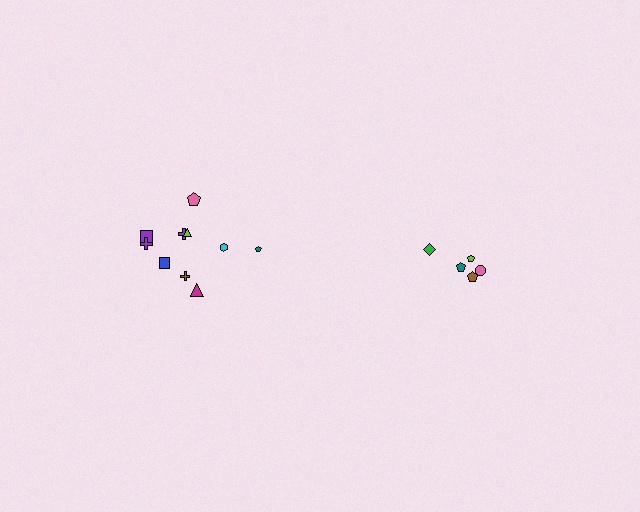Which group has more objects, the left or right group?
The left group.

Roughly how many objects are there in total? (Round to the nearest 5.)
Roughly 15 objects in total.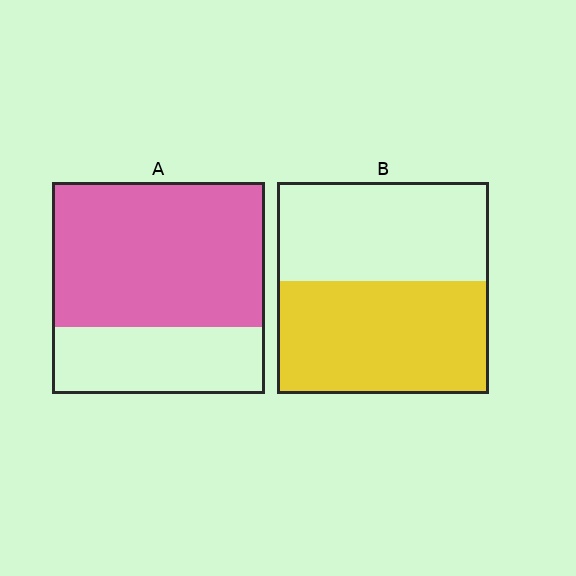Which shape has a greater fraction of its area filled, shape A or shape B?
Shape A.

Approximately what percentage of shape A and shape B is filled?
A is approximately 70% and B is approximately 55%.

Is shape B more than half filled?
Roughly half.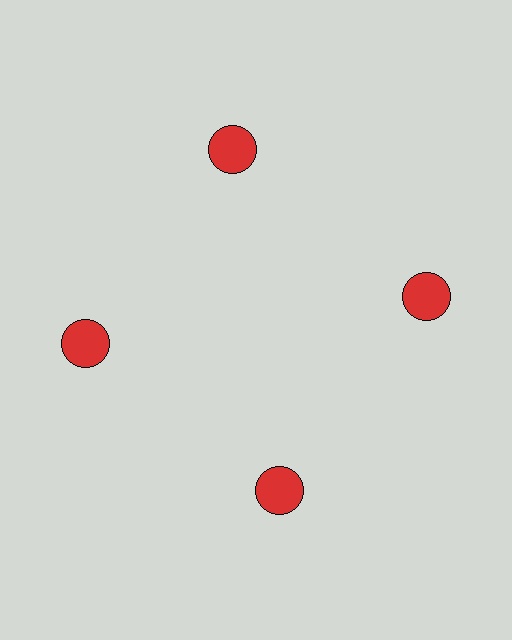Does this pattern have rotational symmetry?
Yes, this pattern has 4-fold rotational symmetry. It looks the same after rotating 90 degrees around the center.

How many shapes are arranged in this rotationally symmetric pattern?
There are 4 shapes, arranged in 4 groups of 1.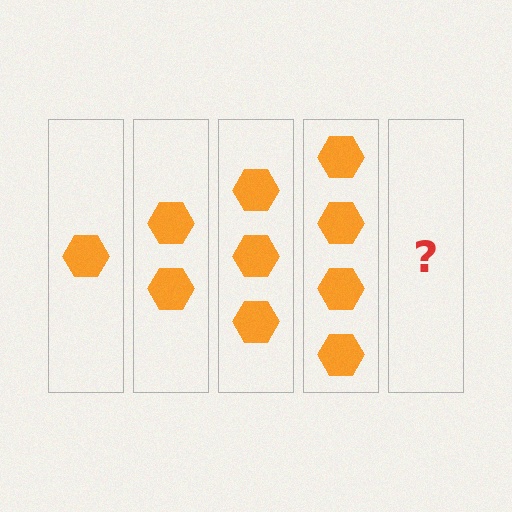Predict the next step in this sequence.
The next step is 5 hexagons.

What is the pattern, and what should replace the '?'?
The pattern is that each step adds one more hexagon. The '?' should be 5 hexagons.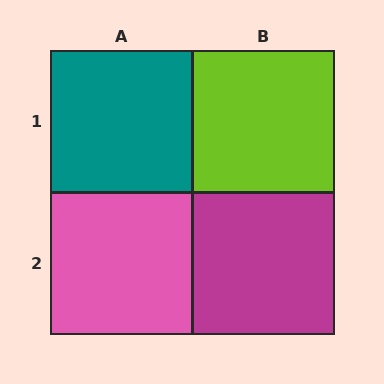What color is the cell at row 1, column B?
Lime.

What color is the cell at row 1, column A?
Teal.